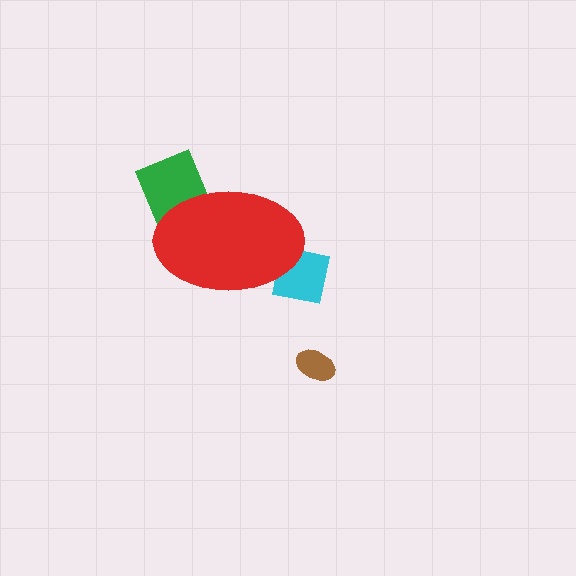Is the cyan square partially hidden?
Yes, the cyan square is partially hidden behind the red ellipse.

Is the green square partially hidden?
Yes, the green square is partially hidden behind the red ellipse.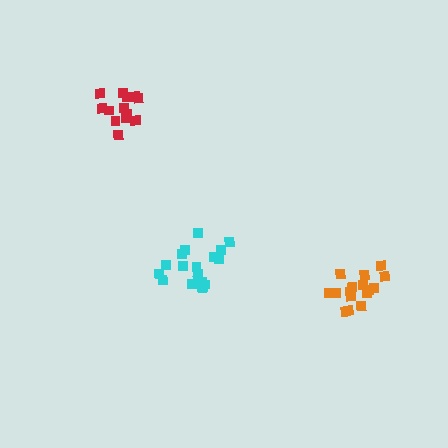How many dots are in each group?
Group 1: 19 dots, Group 2: 14 dots, Group 3: 16 dots (49 total).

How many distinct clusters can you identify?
There are 3 distinct clusters.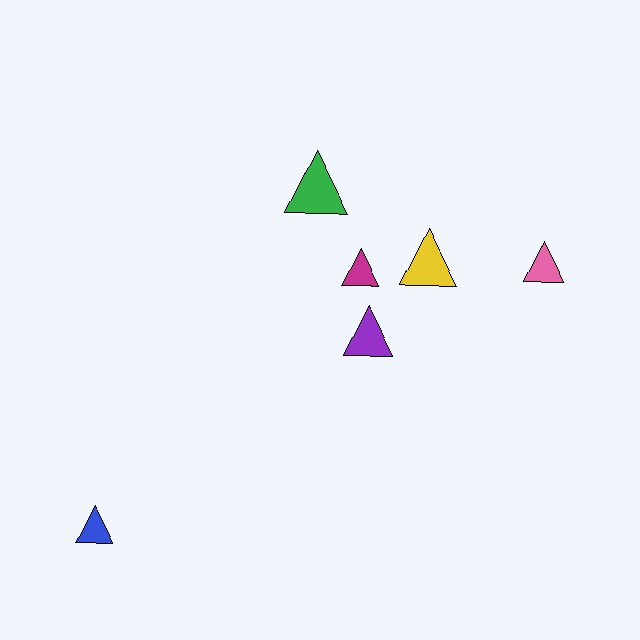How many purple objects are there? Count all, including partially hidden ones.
There is 1 purple object.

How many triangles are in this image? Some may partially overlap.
There are 6 triangles.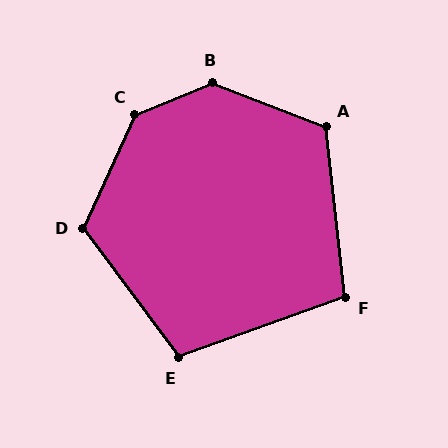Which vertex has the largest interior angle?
B, at approximately 137 degrees.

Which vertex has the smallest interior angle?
F, at approximately 104 degrees.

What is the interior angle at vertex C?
Approximately 137 degrees (obtuse).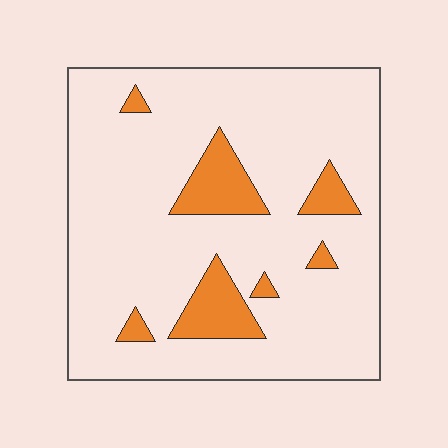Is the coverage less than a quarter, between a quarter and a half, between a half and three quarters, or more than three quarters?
Less than a quarter.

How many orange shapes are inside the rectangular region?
7.